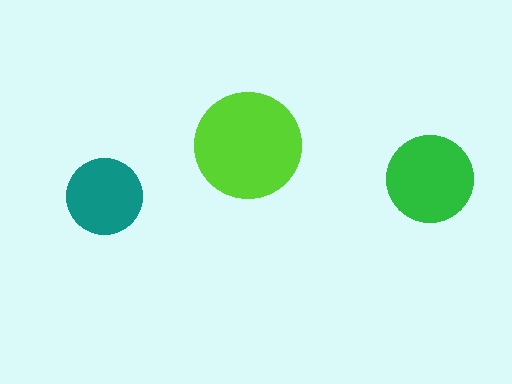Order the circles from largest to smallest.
the lime one, the green one, the teal one.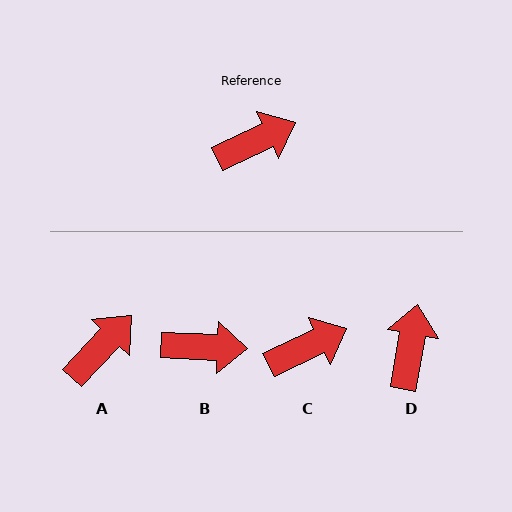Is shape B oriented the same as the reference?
No, it is off by about 28 degrees.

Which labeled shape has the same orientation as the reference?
C.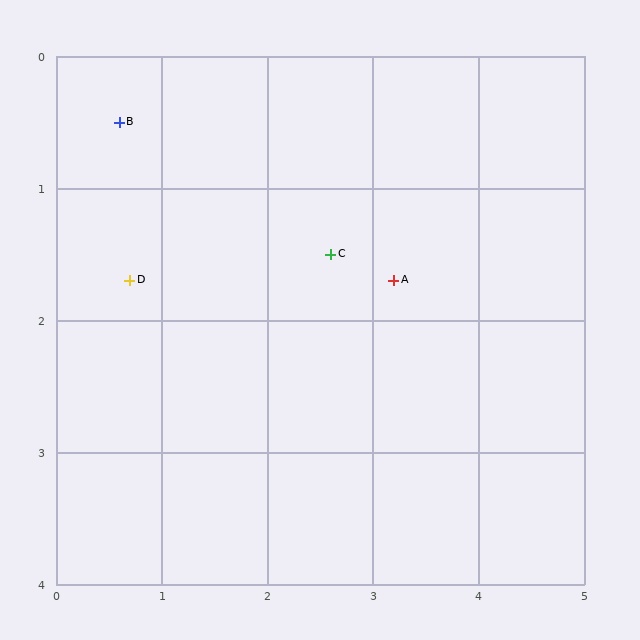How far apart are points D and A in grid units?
Points D and A are about 2.5 grid units apart.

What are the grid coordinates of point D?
Point D is at approximately (0.7, 1.7).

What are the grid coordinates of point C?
Point C is at approximately (2.6, 1.5).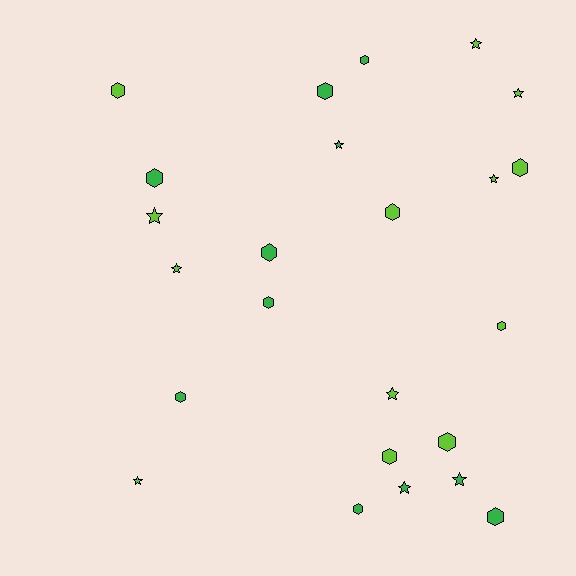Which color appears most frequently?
Lime, with 13 objects.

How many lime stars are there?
There are 7 lime stars.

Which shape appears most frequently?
Hexagon, with 14 objects.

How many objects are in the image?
There are 24 objects.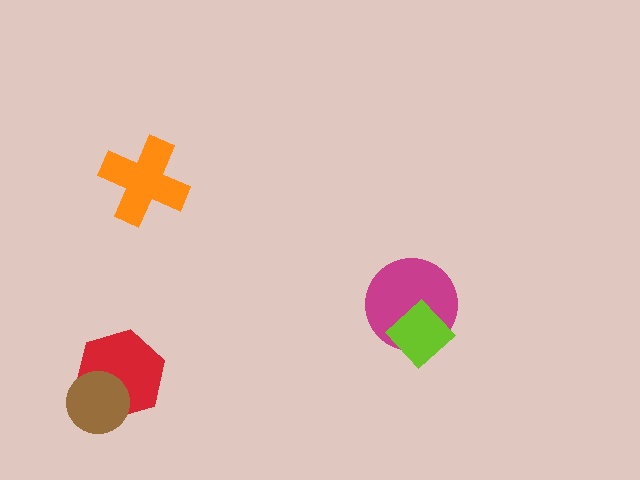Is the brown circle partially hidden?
No, no other shape covers it.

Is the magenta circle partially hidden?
Yes, it is partially covered by another shape.